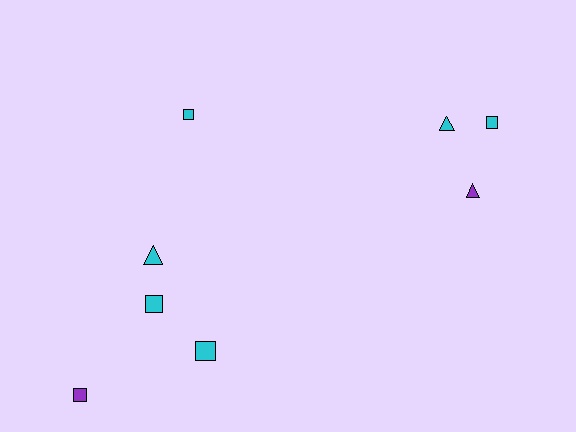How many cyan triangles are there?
There are 2 cyan triangles.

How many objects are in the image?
There are 8 objects.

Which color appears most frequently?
Cyan, with 6 objects.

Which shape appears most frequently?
Square, with 5 objects.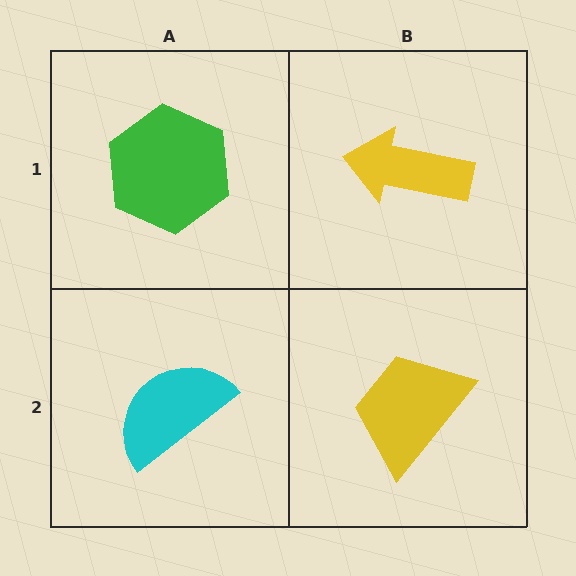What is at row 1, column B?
A yellow arrow.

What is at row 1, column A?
A green hexagon.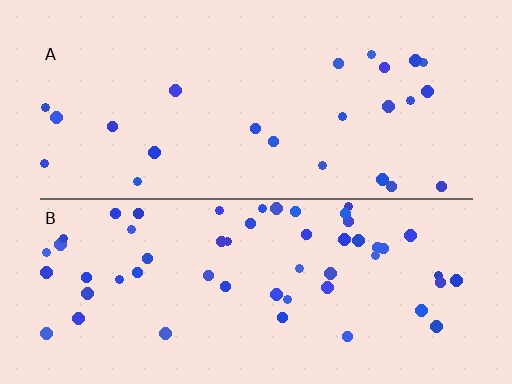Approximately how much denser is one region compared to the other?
Approximately 2.3× — region B over region A.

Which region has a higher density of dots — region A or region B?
B (the bottom).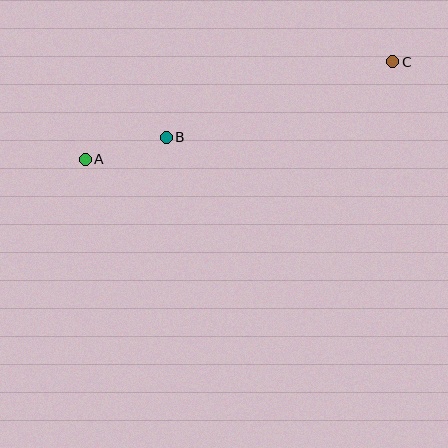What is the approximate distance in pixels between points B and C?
The distance between B and C is approximately 239 pixels.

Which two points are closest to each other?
Points A and B are closest to each other.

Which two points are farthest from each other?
Points A and C are farthest from each other.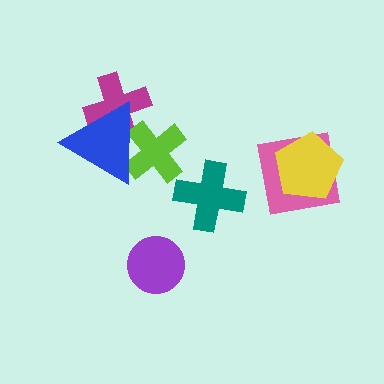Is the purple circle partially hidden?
No, no other shape covers it.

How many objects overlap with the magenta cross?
2 objects overlap with the magenta cross.